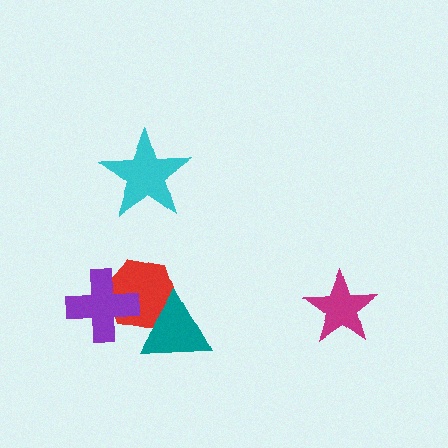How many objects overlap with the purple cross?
1 object overlaps with the purple cross.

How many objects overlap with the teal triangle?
1 object overlaps with the teal triangle.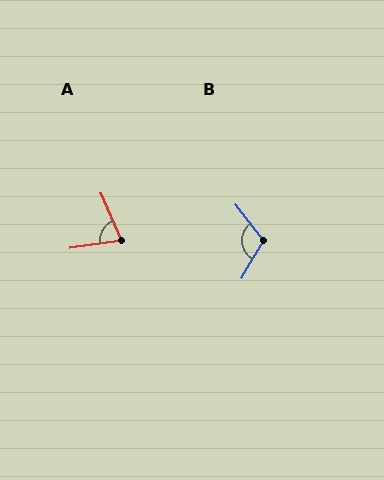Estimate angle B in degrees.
Approximately 112 degrees.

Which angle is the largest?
B, at approximately 112 degrees.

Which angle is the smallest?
A, at approximately 75 degrees.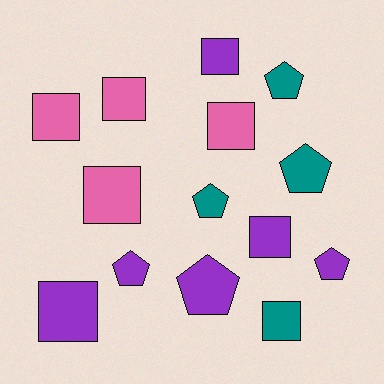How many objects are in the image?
There are 14 objects.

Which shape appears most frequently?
Square, with 8 objects.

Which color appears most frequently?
Purple, with 6 objects.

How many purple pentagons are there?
There are 3 purple pentagons.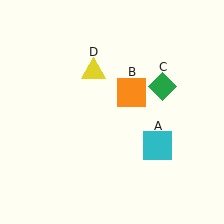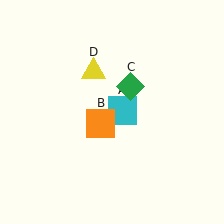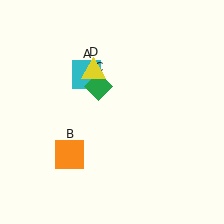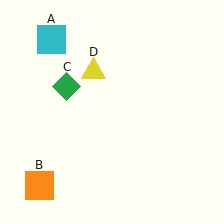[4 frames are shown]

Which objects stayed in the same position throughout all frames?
Yellow triangle (object D) remained stationary.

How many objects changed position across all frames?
3 objects changed position: cyan square (object A), orange square (object B), green diamond (object C).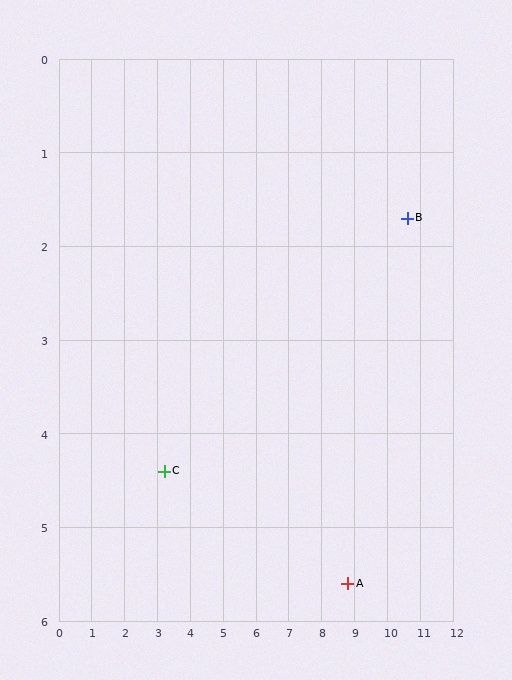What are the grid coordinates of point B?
Point B is at approximately (10.6, 1.7).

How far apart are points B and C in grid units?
Points B and C are about 7.9 grid units apart.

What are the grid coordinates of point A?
Point A is at approximately (8.8, 5.6).